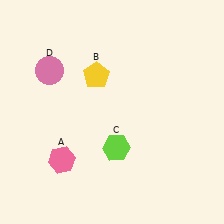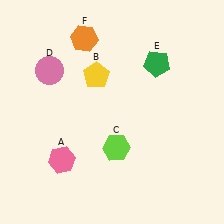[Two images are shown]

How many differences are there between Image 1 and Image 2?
There are 2 differences between the two images.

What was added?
A green pentagon (E), an orange hexagon (F) were added in Image 2.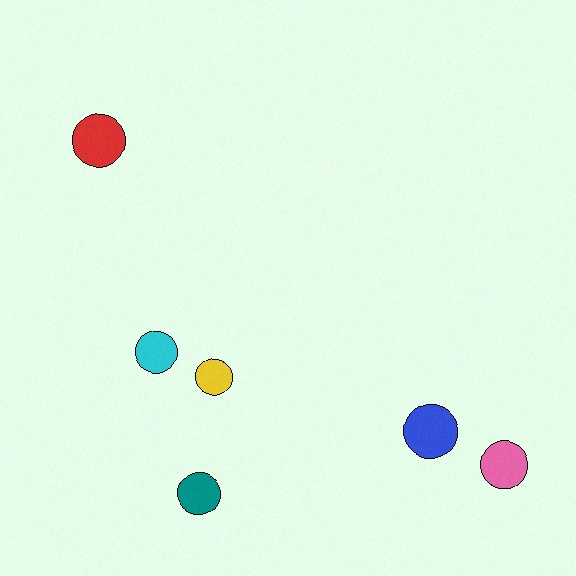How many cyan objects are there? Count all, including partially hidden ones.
There is 1 cyan object.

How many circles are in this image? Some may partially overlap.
There are 6 circles.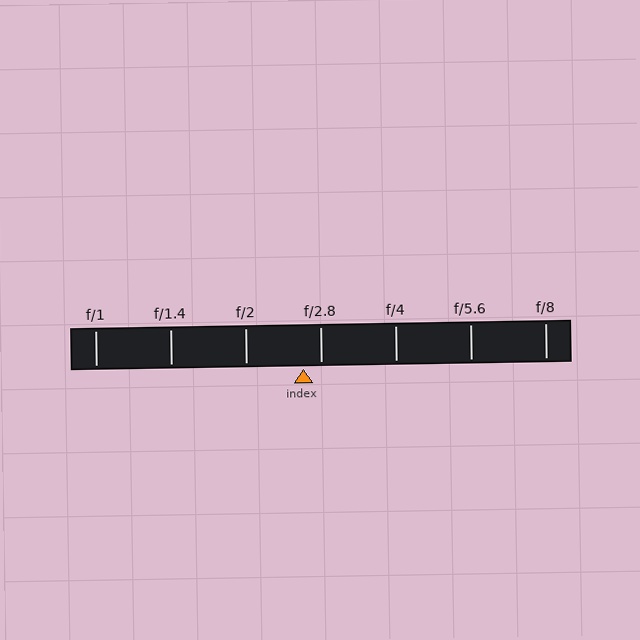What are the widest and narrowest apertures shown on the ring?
The widest aperture shown is f/1 and the narrowest is f/8.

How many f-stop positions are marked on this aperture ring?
There are 7 f-stop positions marked.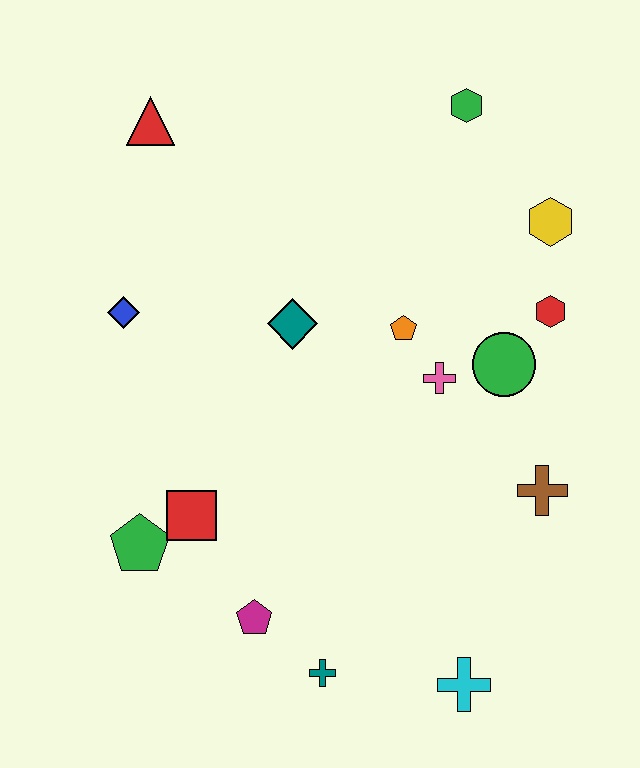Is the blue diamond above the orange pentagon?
Yes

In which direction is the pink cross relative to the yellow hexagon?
The pink cross is below the yellow hexagon.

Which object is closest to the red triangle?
The blue diamond is closest to the red triangle.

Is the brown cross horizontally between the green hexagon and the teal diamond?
No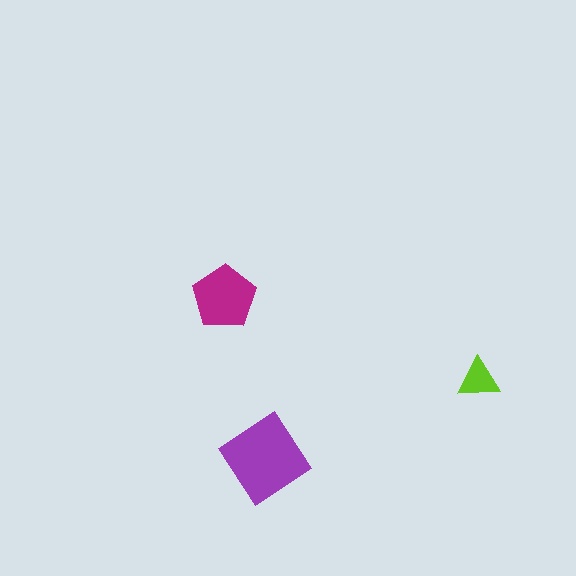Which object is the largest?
The purple diamond.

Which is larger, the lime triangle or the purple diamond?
The purple diamond.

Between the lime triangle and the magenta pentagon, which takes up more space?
The magenta pentagon.